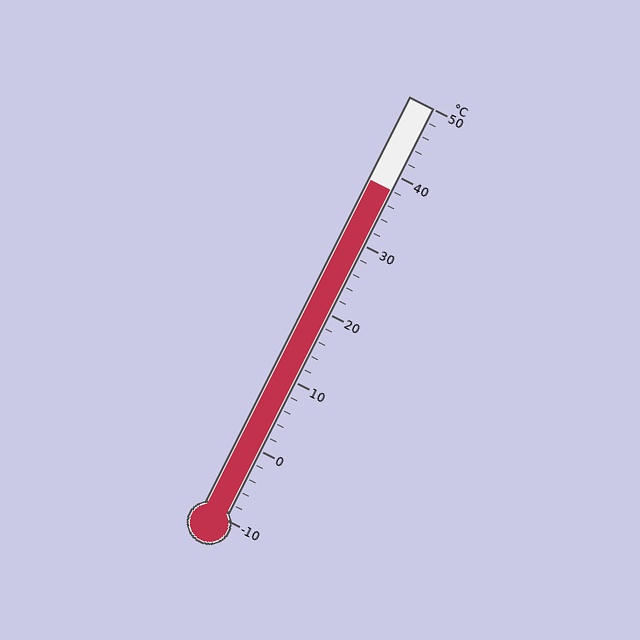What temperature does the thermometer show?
The thermometer shows approximately 38°C.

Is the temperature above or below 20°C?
The temperature is above 20°C.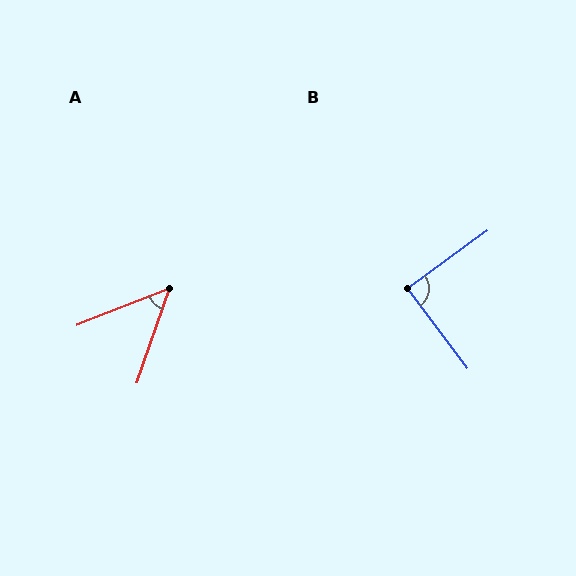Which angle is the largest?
B, at approximately 89 degrees.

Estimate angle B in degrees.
Approximately 89 degrees.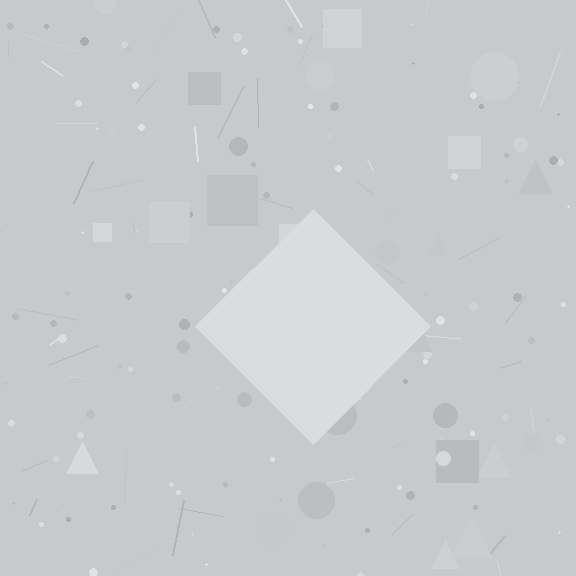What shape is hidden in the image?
A diamond is hidden in the image.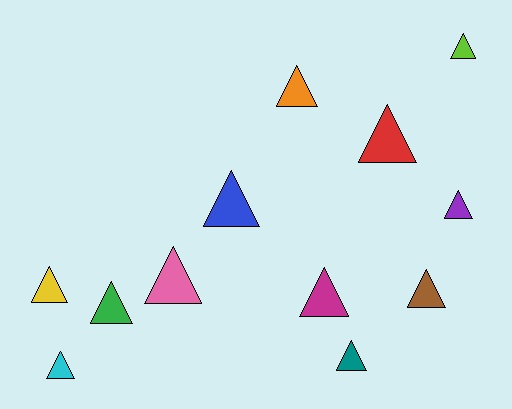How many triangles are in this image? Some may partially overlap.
There are 12 triangles.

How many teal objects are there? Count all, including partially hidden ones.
There is 1 teal object.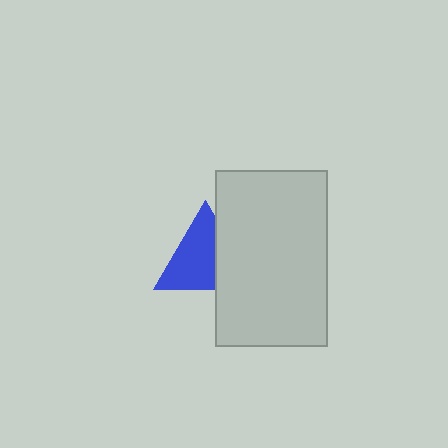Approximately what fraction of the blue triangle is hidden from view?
Roughly 33% of the blue triangle is hidden behind the light gray rectangle.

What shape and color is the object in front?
The object in front is a light gray rectangle.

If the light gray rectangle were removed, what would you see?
You would see the complete blue triangle.